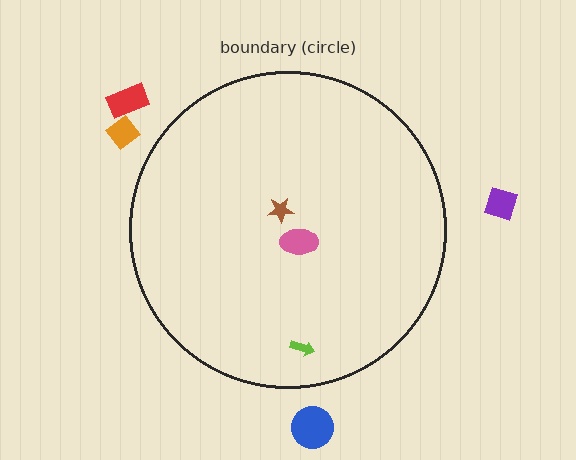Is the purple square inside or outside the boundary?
Outside.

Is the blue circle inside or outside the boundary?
Outside.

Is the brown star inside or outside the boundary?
Inside.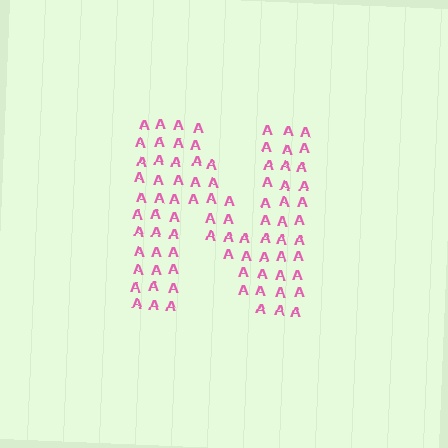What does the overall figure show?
The overall figure shows the letter N.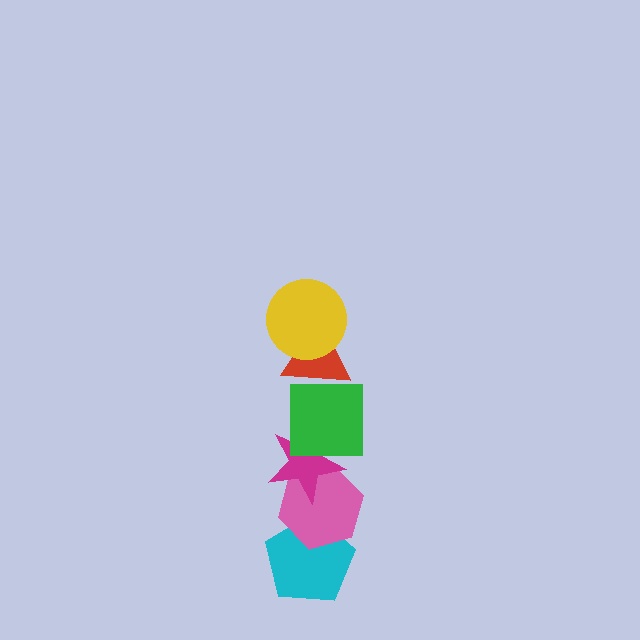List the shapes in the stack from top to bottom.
From top to bottom: the yellow circle, the red triangle, the green square, the magenta star, the pink hexagon, the cyan pentagon.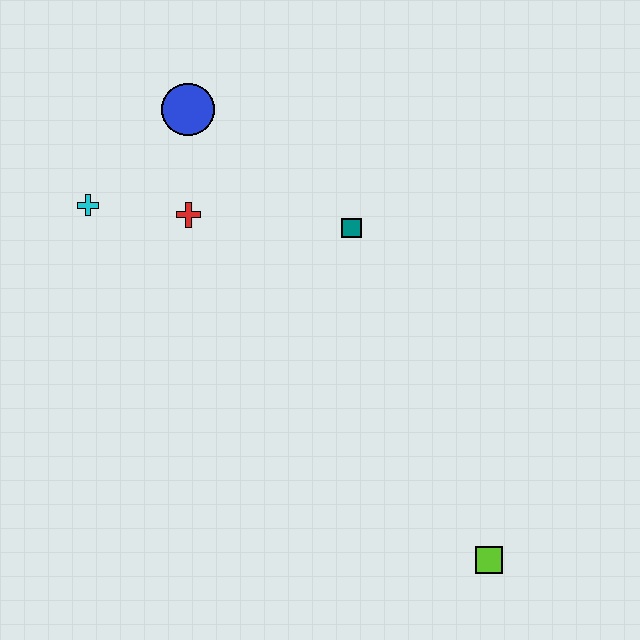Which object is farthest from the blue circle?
The lime square is farthest from the blue circle.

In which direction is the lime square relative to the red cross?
The lime square is below the red cross.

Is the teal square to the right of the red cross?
Yes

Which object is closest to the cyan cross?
The red cross is closest to the cyan cross.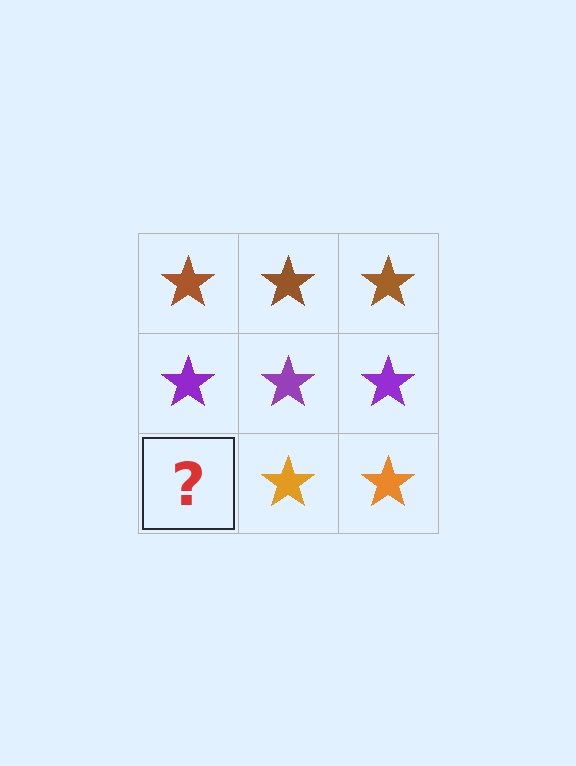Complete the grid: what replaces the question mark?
The question mark should be replaced with an orange star.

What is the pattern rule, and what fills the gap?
The rule is that each row has a consistent color. The gap should be filled with an orange star.